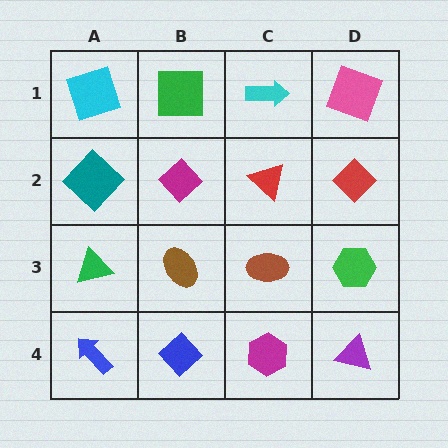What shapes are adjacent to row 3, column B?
A magenta diamond (row 2, column B), a blue diamond (row 4, column B), a green triangle (row 3, column A), a brown ellipse (row 3, column C).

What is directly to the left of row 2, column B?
A teal diamond.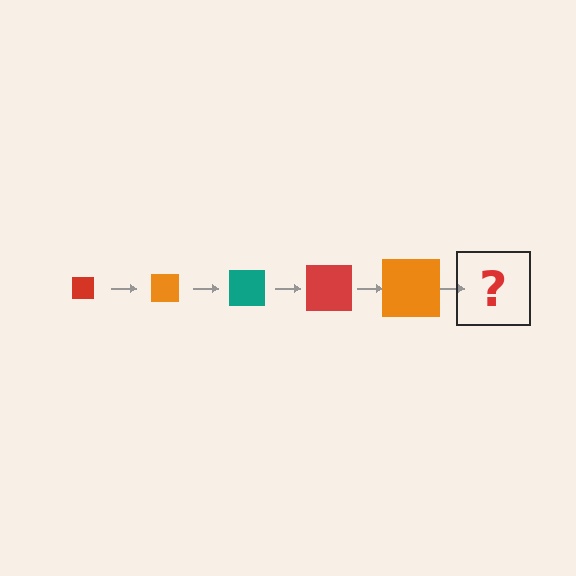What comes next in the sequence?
The next element should be a teal square, larger than the previous one.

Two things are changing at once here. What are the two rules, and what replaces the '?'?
The two rules are that the square grows larger each step and the color cycles through red, orange, and teal. The '?' should be a teal square, larger than the previous one.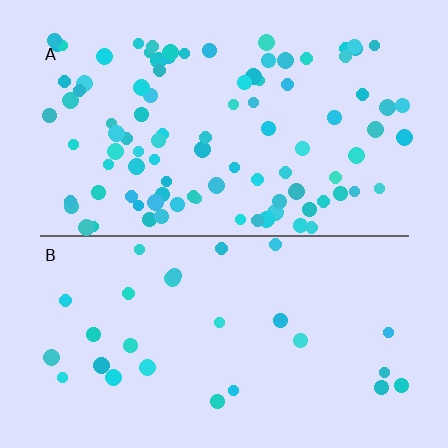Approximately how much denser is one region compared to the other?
Approximately 3.3× — region A over region B.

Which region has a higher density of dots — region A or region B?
A (the top).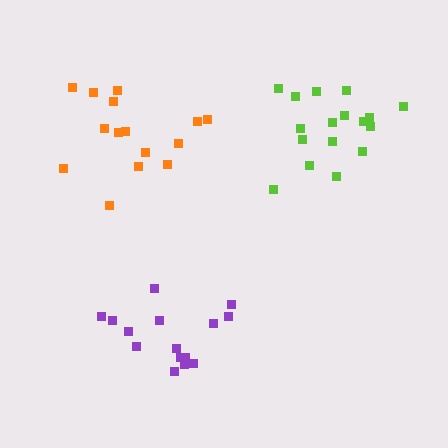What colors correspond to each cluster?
The clusters are colored: lime, purple, orange.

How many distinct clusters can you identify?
There are 3 distinct clusters.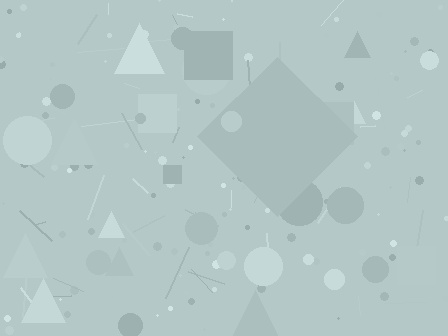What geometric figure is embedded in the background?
A diamond is embedded in the background.